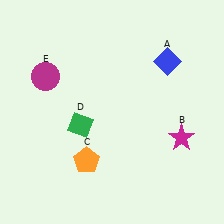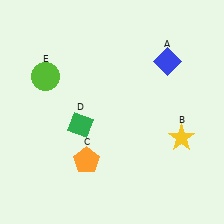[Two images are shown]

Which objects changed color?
B changed from magenta to yellow. E changed from magenta to lime.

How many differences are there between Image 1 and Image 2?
There are 2 differences between the two images.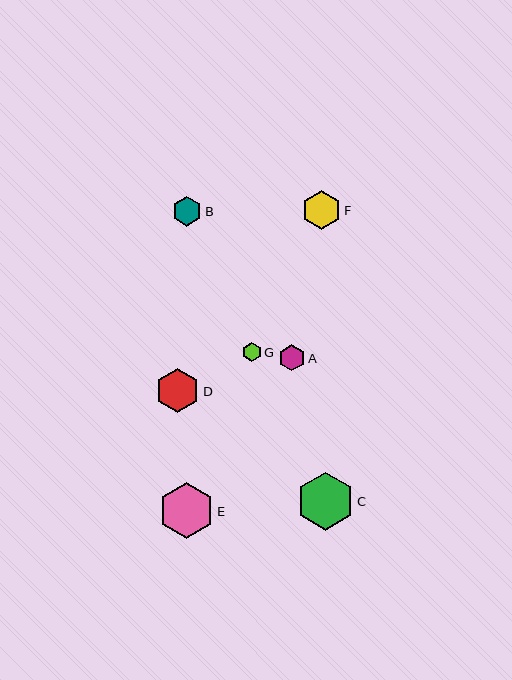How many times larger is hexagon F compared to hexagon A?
Hexagon F is approximately 1.5 times the size of hexagon A.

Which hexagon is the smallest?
Hexagon G is the smallest with a size of approximately 19 pixels.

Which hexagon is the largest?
Hexagon C is the largest with a size of approximately 58 pixels.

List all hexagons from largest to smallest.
From largest to smallest: C, E, D, F, B, A, G.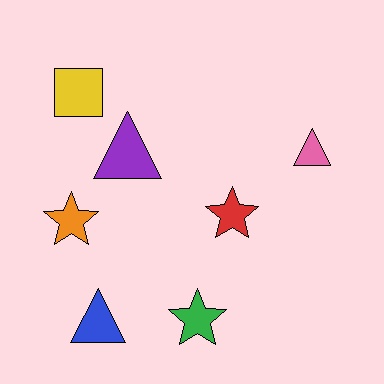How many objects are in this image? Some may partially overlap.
There are 7 objects.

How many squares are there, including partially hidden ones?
There is 1 square.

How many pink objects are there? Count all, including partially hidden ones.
There is 1 pink object.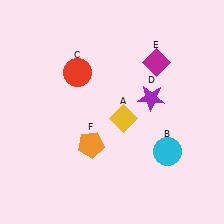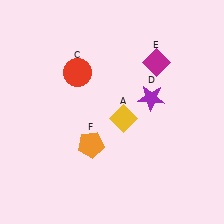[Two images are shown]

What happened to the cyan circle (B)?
The cyan circle (B) was removed in Image 2. It was in the bottom-right area of Image 1.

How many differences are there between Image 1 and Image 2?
There is 1 difference between the two images.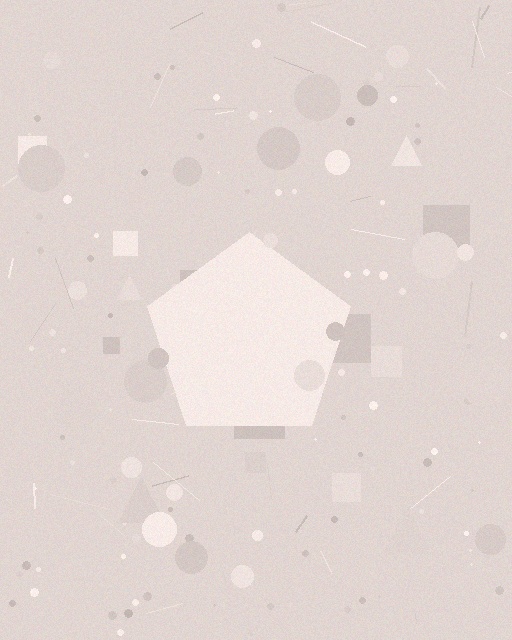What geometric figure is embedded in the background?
A pentagon is embedded in the background.